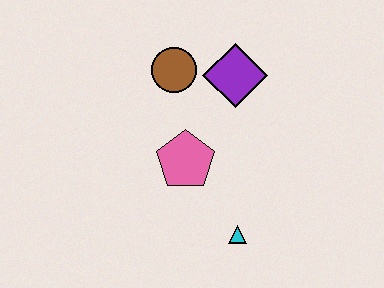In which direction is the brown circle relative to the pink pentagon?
The brown circle is above the pink pentagon.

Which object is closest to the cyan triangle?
The pink pentagon is closest to the cyan triangle.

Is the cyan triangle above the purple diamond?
No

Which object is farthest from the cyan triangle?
The brown circle is farthest from the cyan triangle.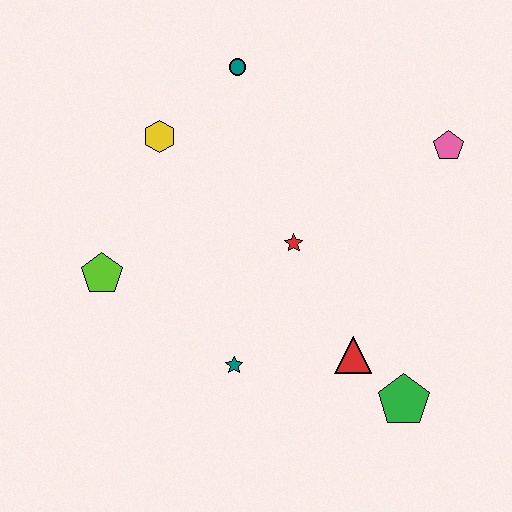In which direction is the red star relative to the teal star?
The red star is above the teal star.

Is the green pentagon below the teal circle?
Yes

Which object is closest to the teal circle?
The yellow hexagon is closest to the teal circle.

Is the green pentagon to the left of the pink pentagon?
Yes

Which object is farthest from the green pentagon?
The teal circle is farthest from the green pentagon.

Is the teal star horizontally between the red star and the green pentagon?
No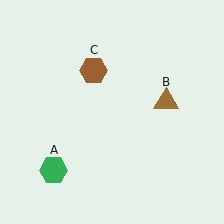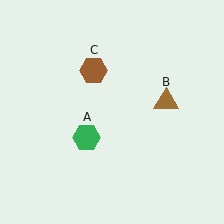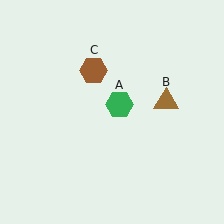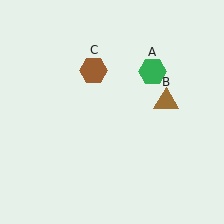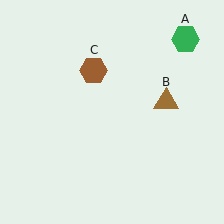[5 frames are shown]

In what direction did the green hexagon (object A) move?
The green hexagon (object A) moved up and to the right.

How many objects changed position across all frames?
1 object changed position: green hexagon (object A).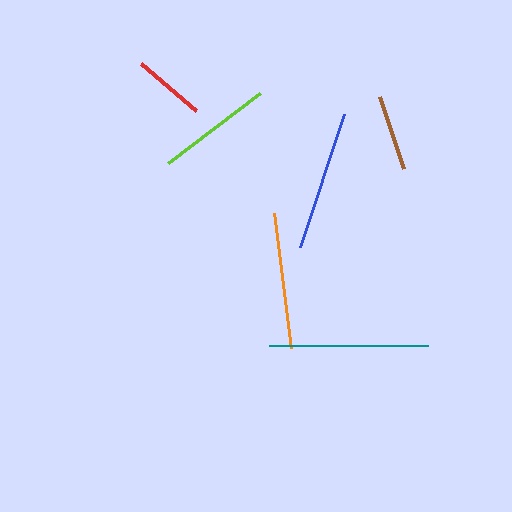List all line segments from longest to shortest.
From longest to shortest: teal, blue, orange, lime, brown, red.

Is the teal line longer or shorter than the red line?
The teal line is longer than the red line.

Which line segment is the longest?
The teal line is the longest at approximately 159 pixels.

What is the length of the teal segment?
The teal segment is approximately 159 pixels long.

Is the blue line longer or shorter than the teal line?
The teal line is longer than the blue line.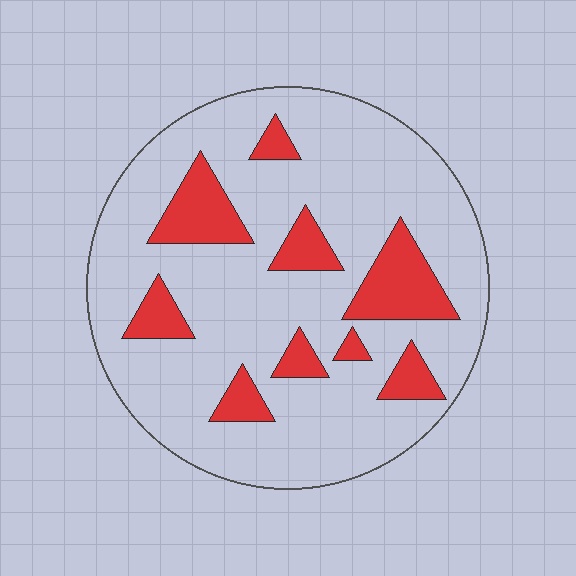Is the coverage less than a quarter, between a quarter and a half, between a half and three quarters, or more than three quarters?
Less than a quarter.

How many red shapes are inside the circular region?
9.